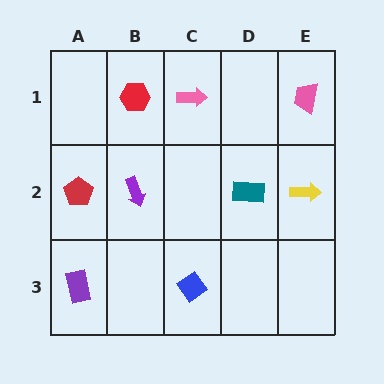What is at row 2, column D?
A teal rectangle.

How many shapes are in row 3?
2 shapes.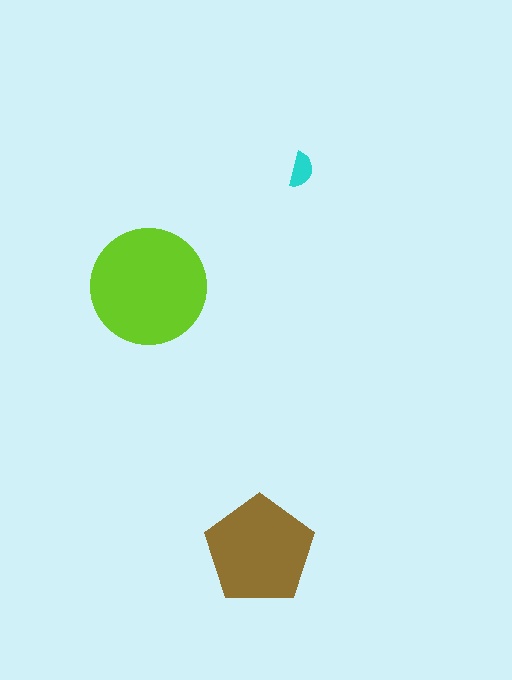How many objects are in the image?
There are 3 objects in the image.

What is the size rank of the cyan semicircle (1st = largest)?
3rd.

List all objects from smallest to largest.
The cyan semicircle, the brown pentagon, the lime circle.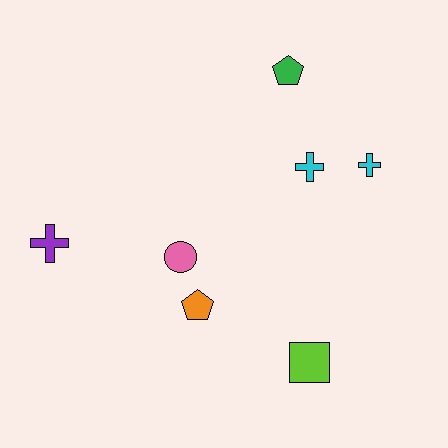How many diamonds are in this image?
There are no diamonds.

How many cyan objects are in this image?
There are 2 cyan objects.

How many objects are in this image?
There are 7 objects.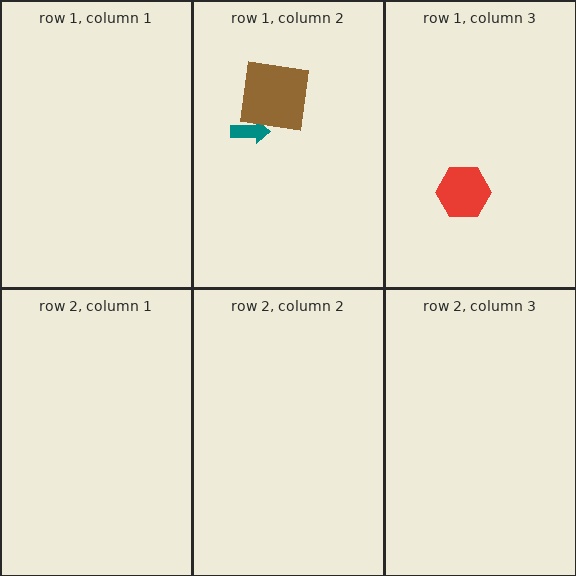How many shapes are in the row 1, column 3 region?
1.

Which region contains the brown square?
The row 1, column 2 region.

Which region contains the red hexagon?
The row 1, column 3 region.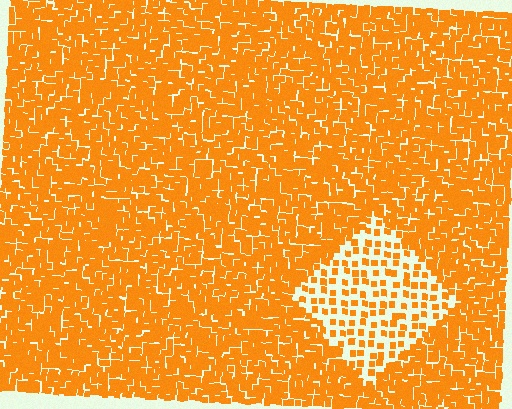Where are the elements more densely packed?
The elements are more densely packed outside the diamond boundary.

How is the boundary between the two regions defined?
The boundary is defined by a change in element density (approximately 2.6x ratio). All elements are the same color, size, and shape.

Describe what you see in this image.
The image contains small orange elements arranged at two different densities. A diamond-shaped region is visible where the elements are less densely packed than the surrounding area.